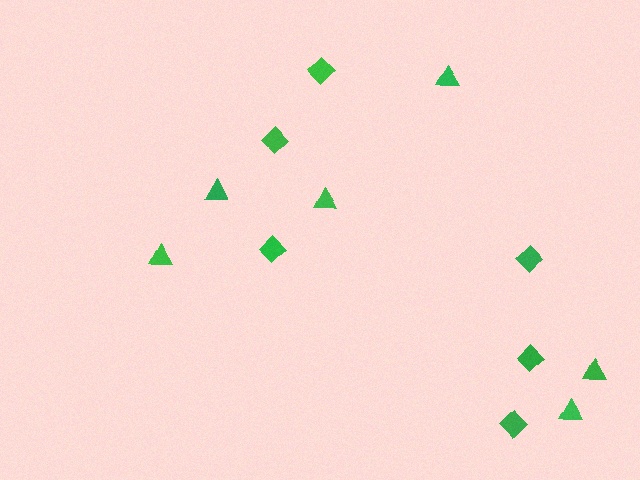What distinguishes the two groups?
There are 2 groups: one group of diamonds (6) and one group of triangles (6).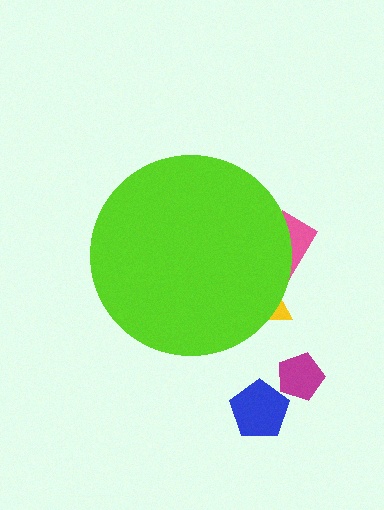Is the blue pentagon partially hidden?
No, the blue pentagon is fully visible.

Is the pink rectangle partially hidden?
Yes, the pink rectangle is partially hidden behind the lime circle.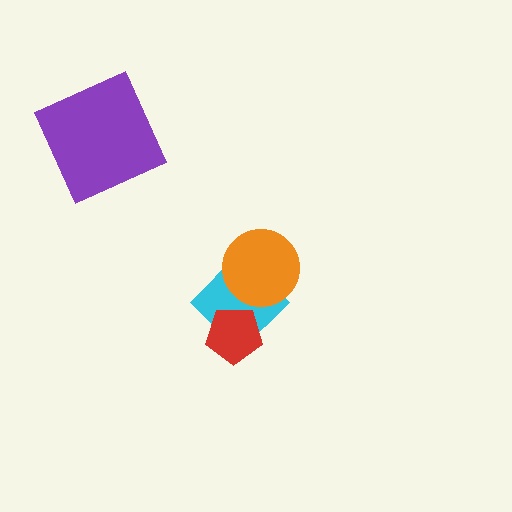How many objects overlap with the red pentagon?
1 object overlaps with the red pentagon.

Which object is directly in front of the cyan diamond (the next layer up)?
The red pentagon is directly in front of the cyan diamond.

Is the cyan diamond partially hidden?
Yes, it is partially covered by another shape.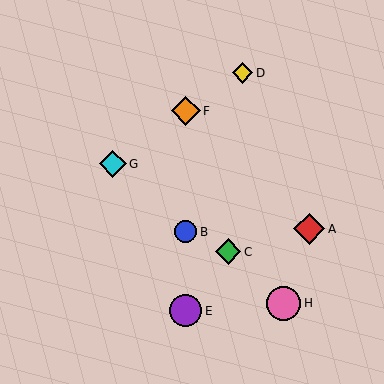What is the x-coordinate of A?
Object A is at x≈309.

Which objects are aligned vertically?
Objects B, E, F are aligned vertically.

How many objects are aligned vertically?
3 objects (B, E, F) are aligned vertically.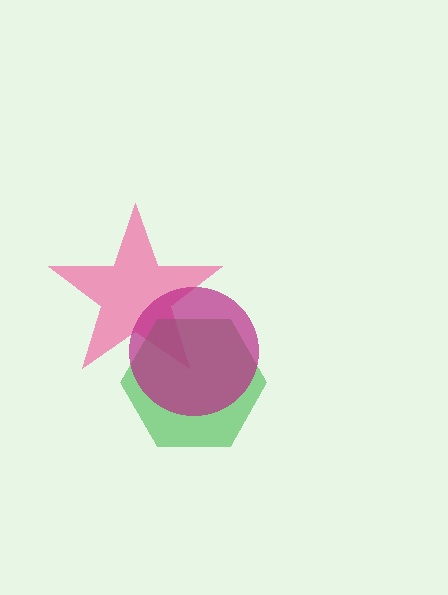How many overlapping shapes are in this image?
There are 3 overlapping shapes in the image.